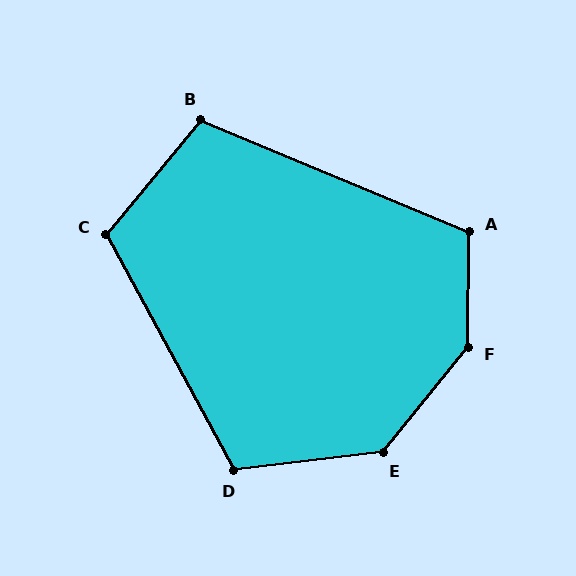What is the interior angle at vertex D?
Approximately 112 degrees (obtuse).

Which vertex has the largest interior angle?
F, at approximately 141 degrees.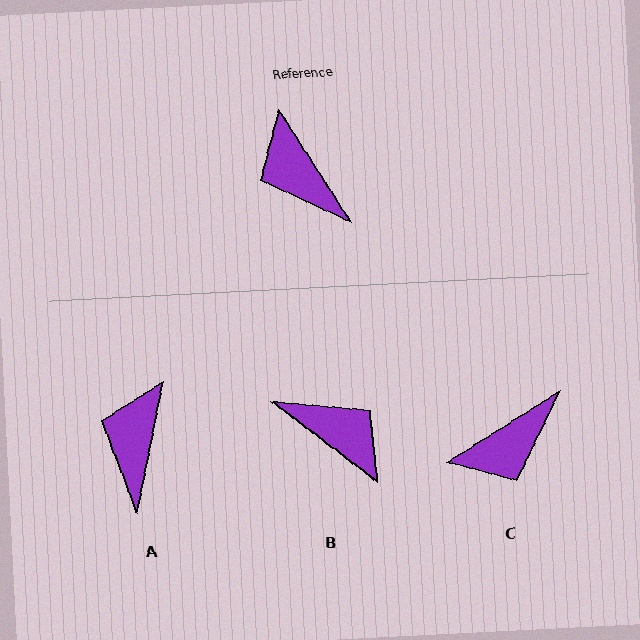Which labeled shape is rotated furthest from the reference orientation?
B, about 160 degrees away.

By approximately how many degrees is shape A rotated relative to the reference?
Approximately 44 degrees clockwise.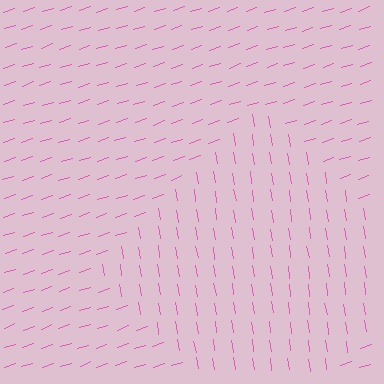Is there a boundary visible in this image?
Yes, there is a texture boundary formed by a change in line orientation.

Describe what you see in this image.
The image is filled with small pink line segments. A diamond region in the image has lines oriented differently from the surrounding lines, creating a visible texture boundary.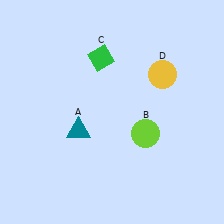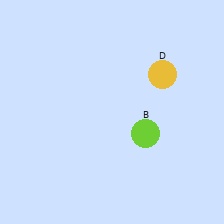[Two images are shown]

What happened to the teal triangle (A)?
The teal triangle (A) was removed in Image 2. It was in the bottom-left area of Image 1.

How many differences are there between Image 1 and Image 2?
There are 2 differences between the two images.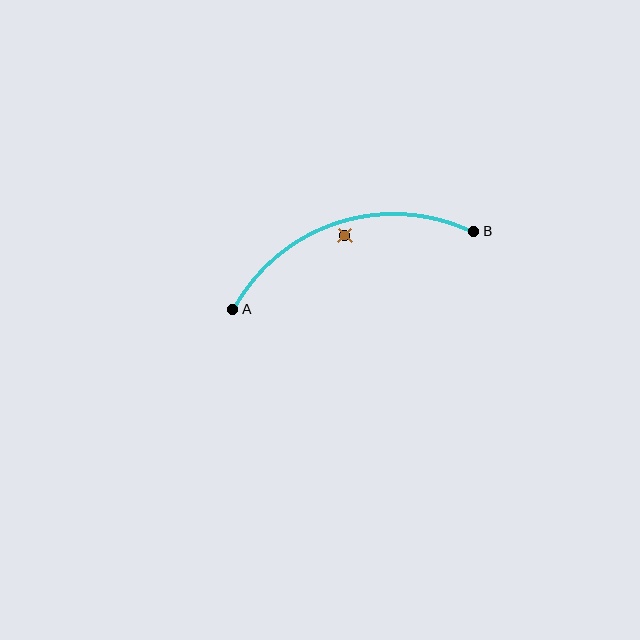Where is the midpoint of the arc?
The arc midpoint is the point on the curve farthest from the straight line joining A and B. It sits above that line.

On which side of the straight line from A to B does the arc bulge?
The arc bulges above the straight line connecting A and B.